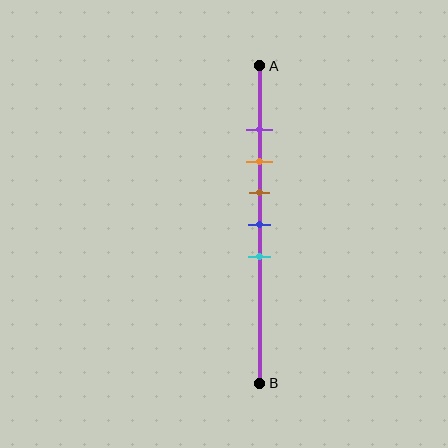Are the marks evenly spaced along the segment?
Yes, the marks are approximately evenly spaced.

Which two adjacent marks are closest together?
The purple and orange marks are the closest adjacent pair.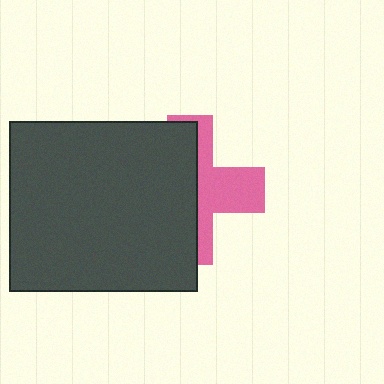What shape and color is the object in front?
The object in front is a dark gray rectangle.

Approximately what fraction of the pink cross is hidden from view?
Roughly 57% of the pink cross is hidden behind the dark gray rectangle.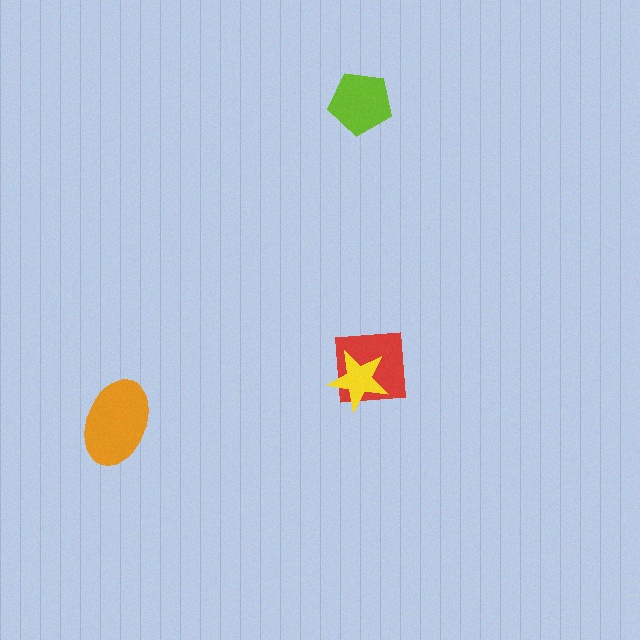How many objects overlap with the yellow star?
1 object overlaps with the yellow star.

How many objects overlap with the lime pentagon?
0 objects overlap with the lime pentagon.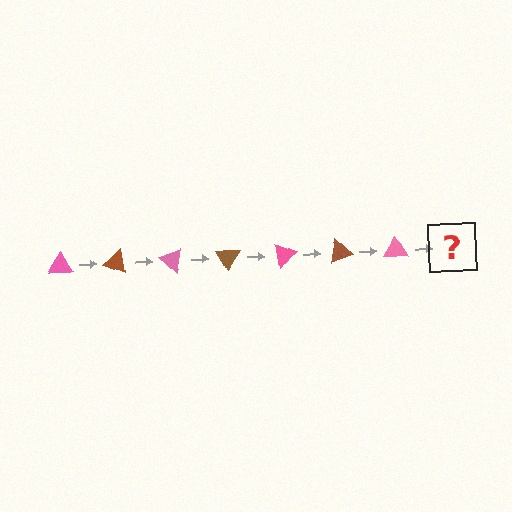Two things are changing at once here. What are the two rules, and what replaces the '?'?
The two rules are that it rotates 20 degrees each step and the color cycles through pink and brown. The '?' should be a brown triangle, rotated 140 degrees from the start.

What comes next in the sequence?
The next element should be a brown triangle, rotated 140 degrees from the start.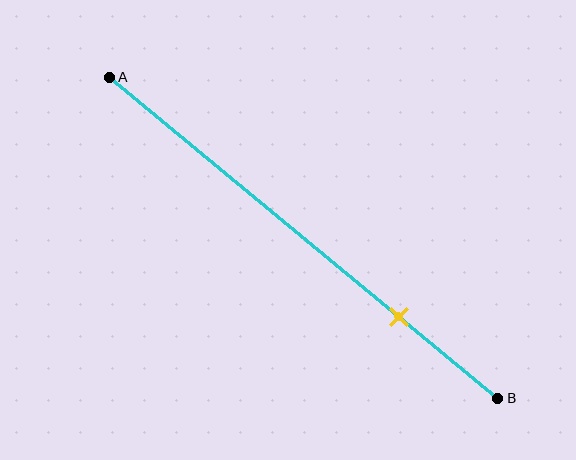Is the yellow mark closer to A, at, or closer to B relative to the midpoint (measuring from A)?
The yellow mark is closer to point B than the midpoint of segment AB.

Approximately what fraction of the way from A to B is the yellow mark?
The yellow mark is approximately 75% of the way from A to B.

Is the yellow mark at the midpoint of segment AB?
No, the mark is at about 75% from A, not at the 50% midpoint.